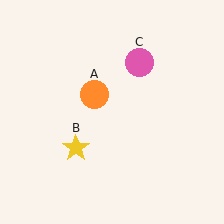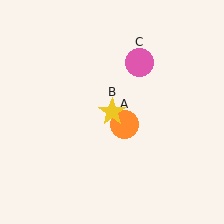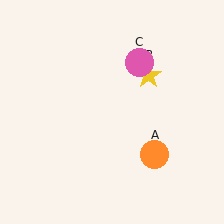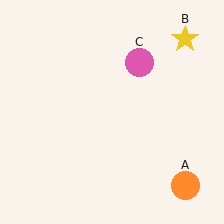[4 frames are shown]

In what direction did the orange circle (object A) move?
The orange circle (object A) moved down and to the right.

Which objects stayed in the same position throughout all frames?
Pink circle (object C) remained stationary.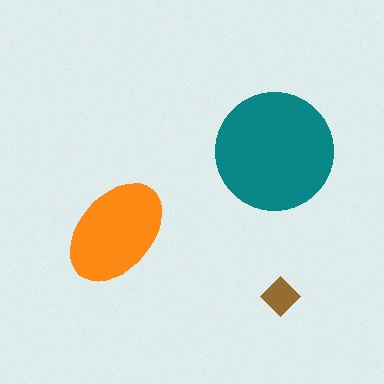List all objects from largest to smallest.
The teal circle, the orange ellipse, the brown diamond.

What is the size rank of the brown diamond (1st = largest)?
3rd.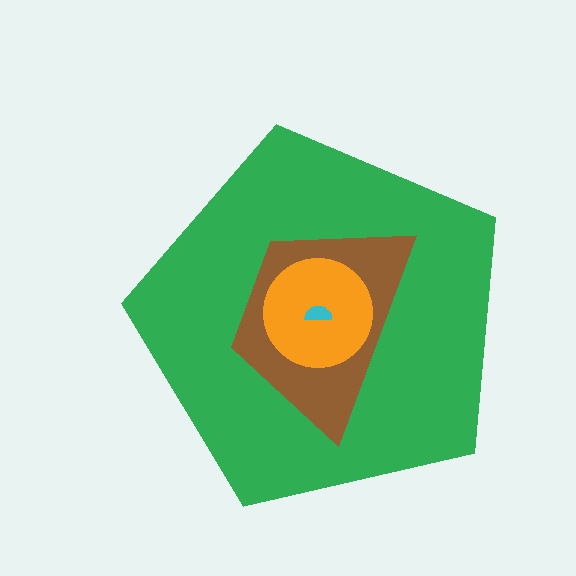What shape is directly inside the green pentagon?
The brown trapezoid.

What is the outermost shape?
The green pentagon.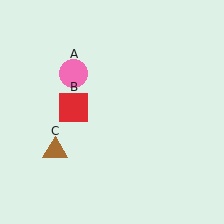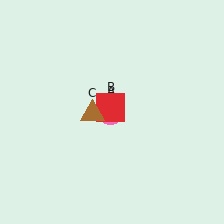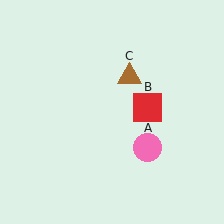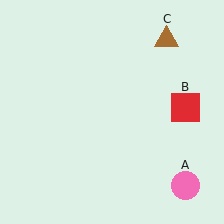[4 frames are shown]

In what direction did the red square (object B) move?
The red square (object B) moved right.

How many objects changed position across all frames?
3 objects changed position: pink circle (object A), red square (object B), brown triangle (object C).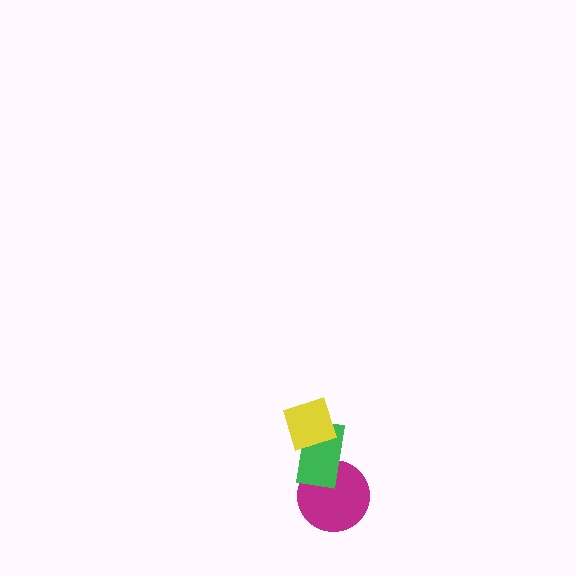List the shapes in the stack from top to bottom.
From top to bottom: the yellow diamond, the green rectangle, the magenta circle.